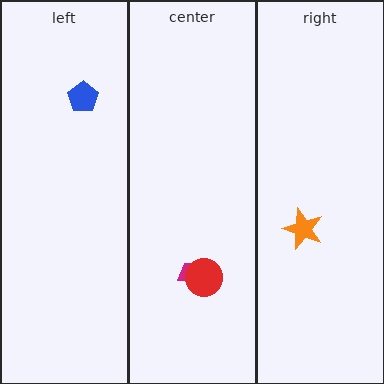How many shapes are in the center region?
2.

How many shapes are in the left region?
1.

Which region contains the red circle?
The center region.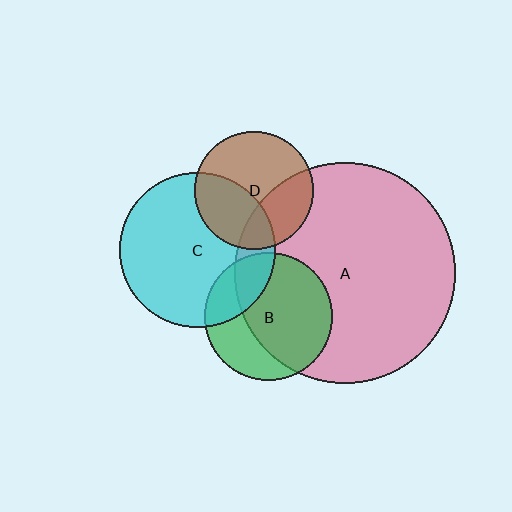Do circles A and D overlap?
Yes.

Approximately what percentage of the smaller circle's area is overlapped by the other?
Approximately 30%.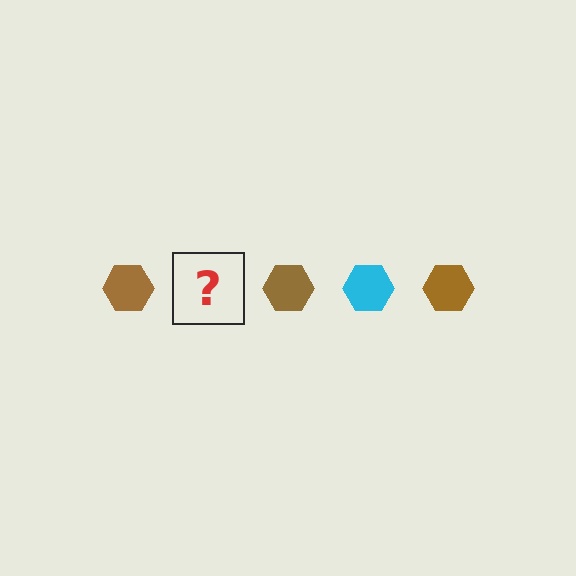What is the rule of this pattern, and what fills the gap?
The rule is that the pattern cycles through brown, cyan hexagons. The gap should be filled with a cyan hexagon.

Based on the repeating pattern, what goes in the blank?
The blank should be a cyan hexagon.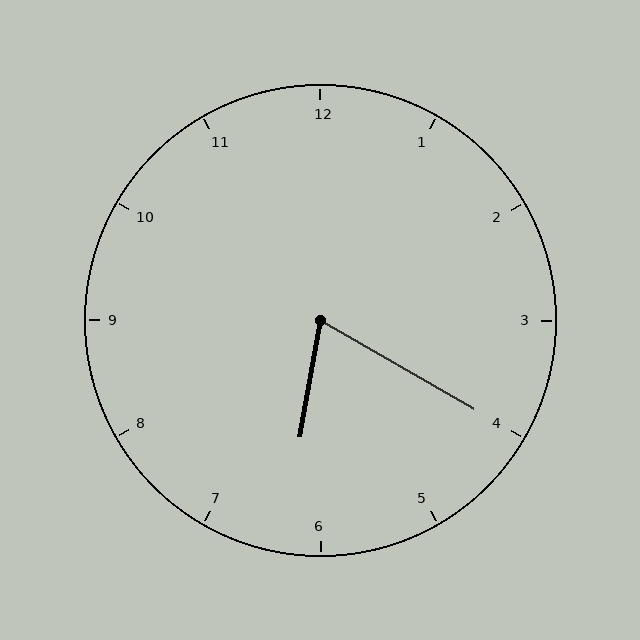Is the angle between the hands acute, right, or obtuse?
It is acute.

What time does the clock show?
6:20.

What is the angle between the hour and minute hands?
Approximately 70 degrees.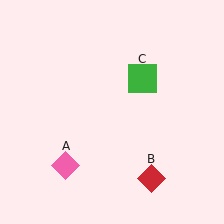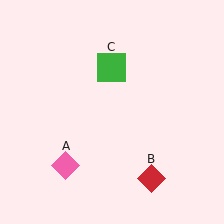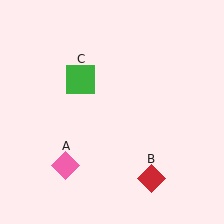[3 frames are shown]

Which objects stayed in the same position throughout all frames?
Pink diamond (object A) and red diamond (object B) remained stationary.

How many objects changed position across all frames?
1 object changed position: green square (object C).